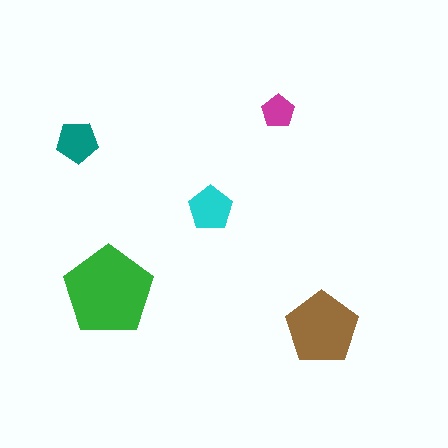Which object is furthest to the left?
The teal pentagon is leftmost.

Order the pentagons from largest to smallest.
the green one, the brown one, the cyan one, the teal one, the magenta one.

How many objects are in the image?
There are 5 objects in the image.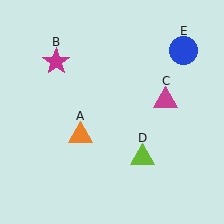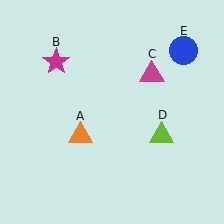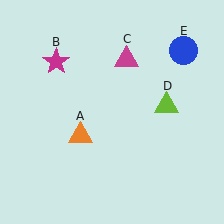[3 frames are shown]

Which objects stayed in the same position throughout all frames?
Orange triangle (object A) and magenta star (object B) and blue circle (object E) remained stationary.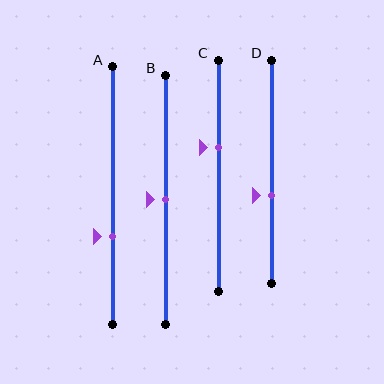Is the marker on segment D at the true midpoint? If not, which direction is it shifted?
No, the marker on segment D is shifted downward by about 11% of the segment length.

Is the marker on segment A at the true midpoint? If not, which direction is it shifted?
No, the marker on segment A is shifted downward by about 16% of the segment length.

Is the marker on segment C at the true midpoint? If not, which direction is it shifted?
No, the marker on segment C is shifted upward by about 12% of the segment length.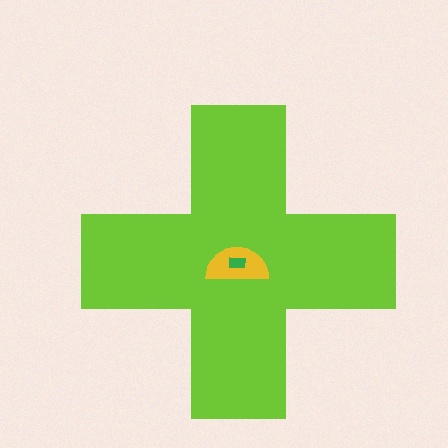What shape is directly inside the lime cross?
The yellow semicircle.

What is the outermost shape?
The lime cross.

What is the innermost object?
The green rectangle.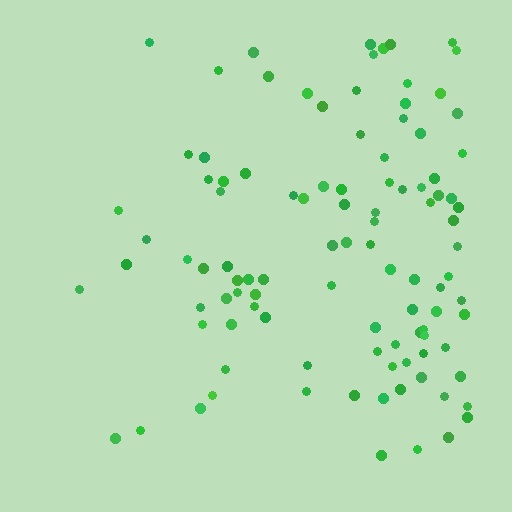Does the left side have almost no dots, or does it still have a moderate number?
Still a moderate number, just noticeably fewer than the right.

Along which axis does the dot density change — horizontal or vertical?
Horizontal.